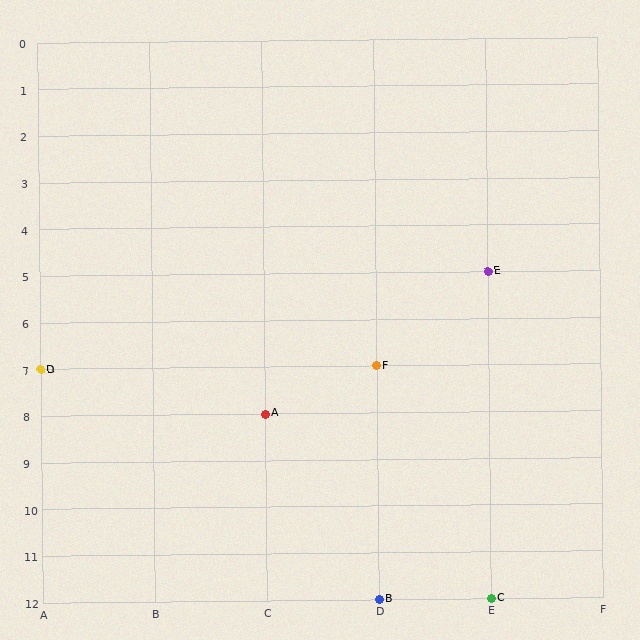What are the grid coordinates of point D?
Point D is at grid coordinates (A, 7).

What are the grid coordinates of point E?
Point E is at grid coordinates (E, 5).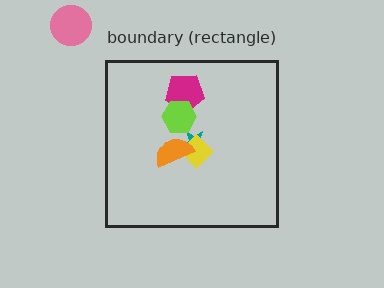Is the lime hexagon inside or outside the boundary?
Inside.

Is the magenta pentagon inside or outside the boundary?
Inside.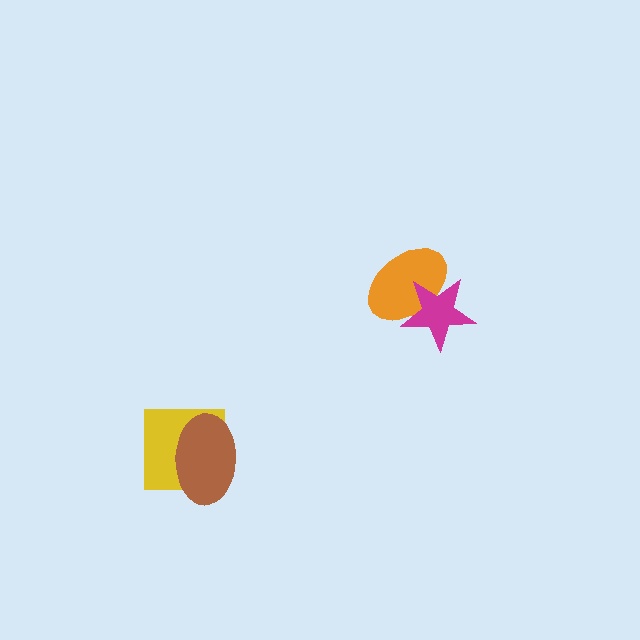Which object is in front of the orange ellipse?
The magenta star is in front of the orange ellipse.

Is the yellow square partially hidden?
Yes, it is partially covered by another shape.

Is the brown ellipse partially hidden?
No, no other shape covers it.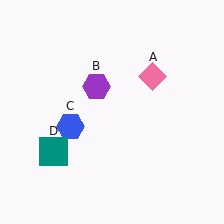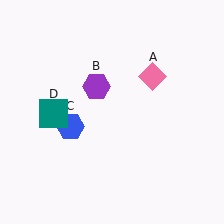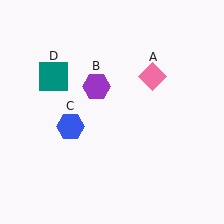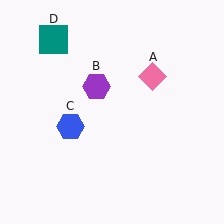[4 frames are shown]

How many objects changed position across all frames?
1 object changed position: teal square (object D).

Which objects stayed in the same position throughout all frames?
Pink diamond (object A) and purple hexagon (object B) and blue hexagon (object C) remained stationary.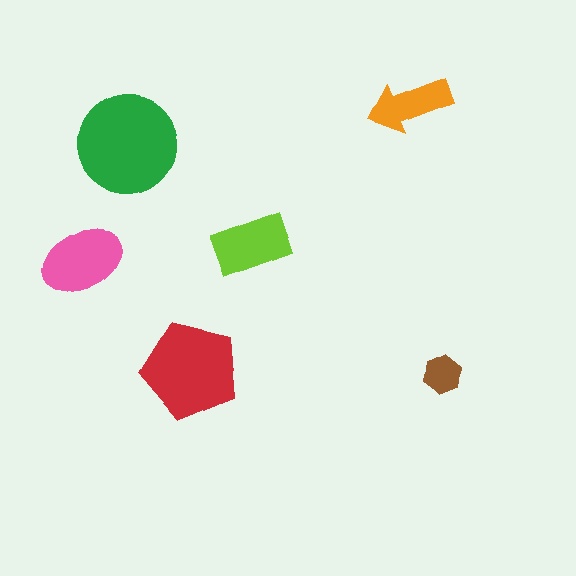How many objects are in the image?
There are 6 objects in the image.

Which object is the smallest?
The brown hexagon.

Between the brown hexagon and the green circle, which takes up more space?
The green circle.